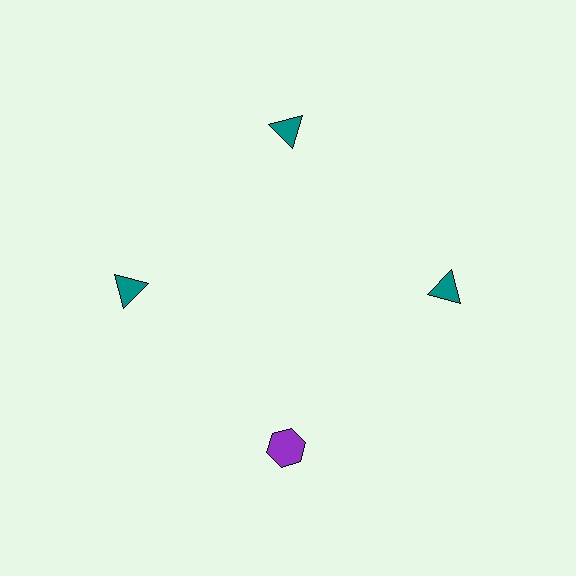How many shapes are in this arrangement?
There are 4 shapes arranged in a ring pattern.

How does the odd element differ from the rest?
It differs in both color (purple instead of teal) and shape (hexagon instead of triangle).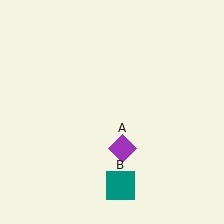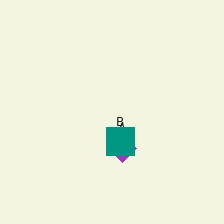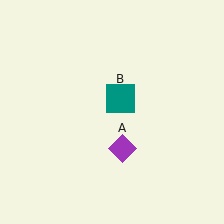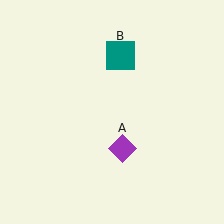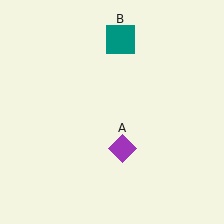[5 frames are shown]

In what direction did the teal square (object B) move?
The teal square (object B) moved up.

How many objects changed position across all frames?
1 object changed position: teal square (object B).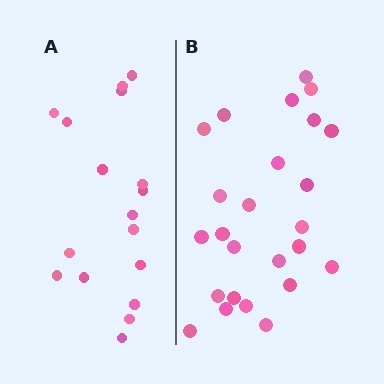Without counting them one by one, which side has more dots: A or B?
Region B (the right region) has more dots.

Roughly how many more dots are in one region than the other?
Region B has roughly 8 or so more dots than region A.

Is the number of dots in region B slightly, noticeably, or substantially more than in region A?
Region B has substantially more. The ratio is roughly 1.5 to 1.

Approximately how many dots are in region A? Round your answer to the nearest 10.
About 20 dots. (The exact count is 17, which rounds to 20.)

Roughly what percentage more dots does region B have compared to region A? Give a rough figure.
About 45% more.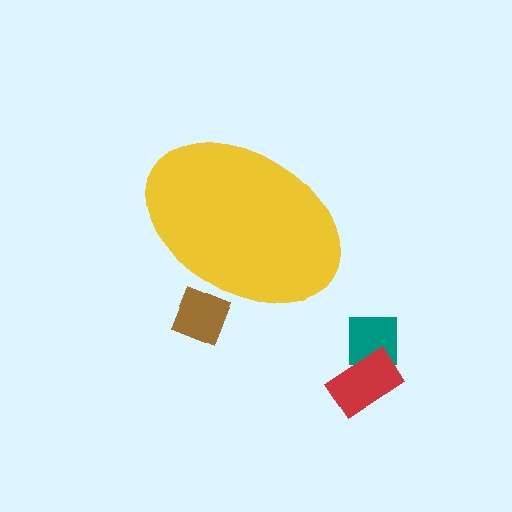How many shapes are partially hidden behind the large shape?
1 shape is partially hidden.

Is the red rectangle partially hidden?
No, the red rectangle is fully visible.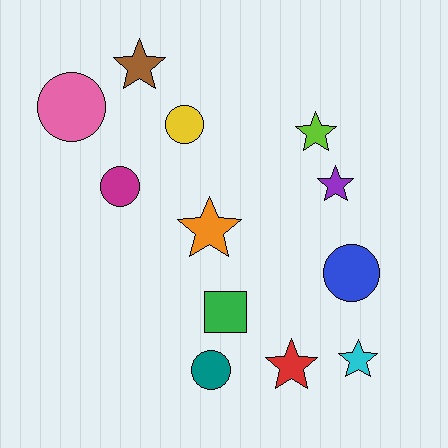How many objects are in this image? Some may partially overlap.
There are 12 objects.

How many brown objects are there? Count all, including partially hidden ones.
There is 1 brown object.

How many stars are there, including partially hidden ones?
There are 6 stars.